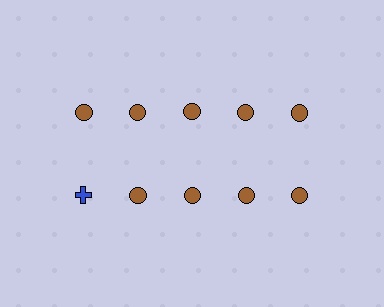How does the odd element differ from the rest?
It differs in both color (blue instead of brown) and shape (cross instead of circle).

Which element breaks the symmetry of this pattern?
The blue cross in the second row, leftmost column breaks the symmetry. All other shapes are brown circles.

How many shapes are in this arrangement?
There are 10 shapes arranged in a grid pattern.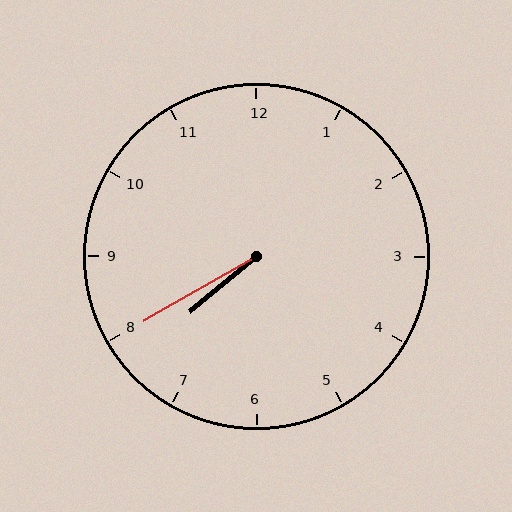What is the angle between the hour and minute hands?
Approximately 10 degrees.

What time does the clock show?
7:40.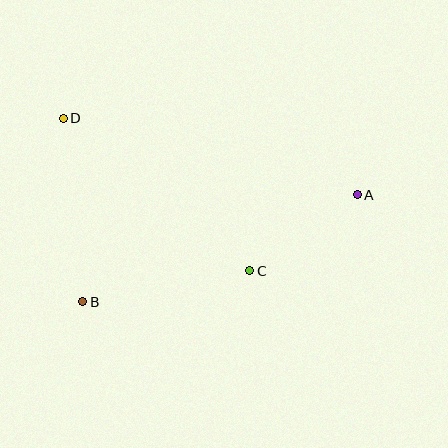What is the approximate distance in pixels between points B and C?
The distance between B and C is approximately 170 pixels.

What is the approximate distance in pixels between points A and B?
The distance between A and B is approximately 294 pixels.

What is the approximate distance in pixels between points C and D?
The distance between C and D is approximately 241 pixels.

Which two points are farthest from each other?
Points A and D are farthest from each other.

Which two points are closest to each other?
Points A and C are closest to each other.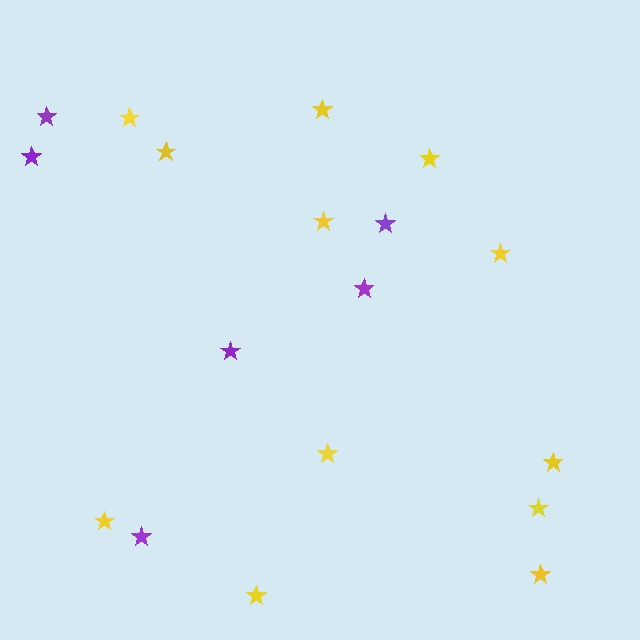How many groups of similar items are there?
There are 2 groups: one group of yellow stars (12) and one group of purple stars (6).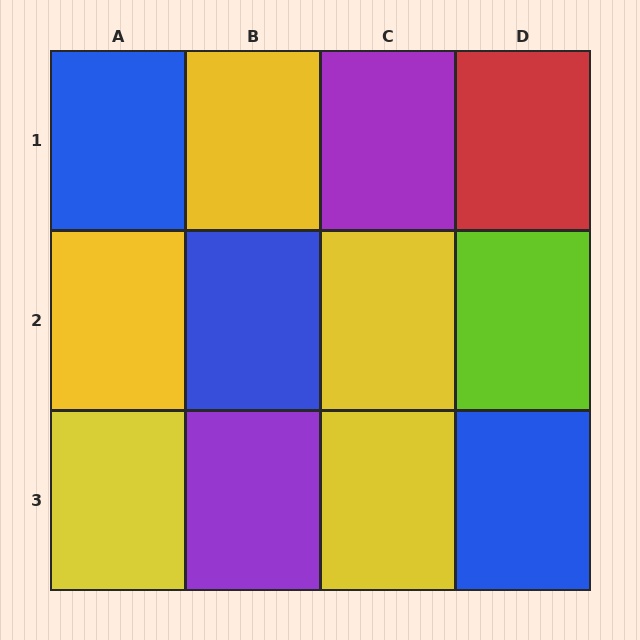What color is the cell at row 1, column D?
Red.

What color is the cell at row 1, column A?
Blue.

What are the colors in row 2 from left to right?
Yellow, blue, yellow, lime.